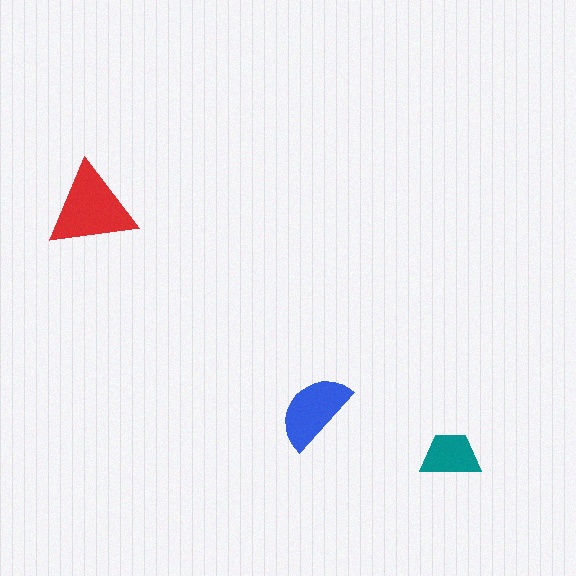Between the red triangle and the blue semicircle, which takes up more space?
The red triangle.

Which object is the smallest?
The teal trapezoid.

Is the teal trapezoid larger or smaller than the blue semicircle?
Smaller.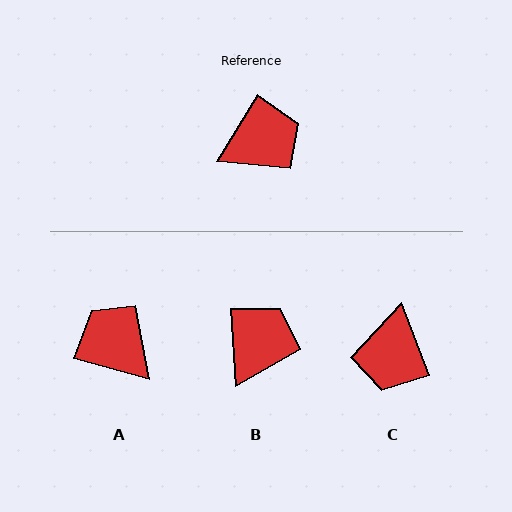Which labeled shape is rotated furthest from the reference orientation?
C, about 127 degrees away.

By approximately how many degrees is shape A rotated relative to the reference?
Approximately 106 degrees counter-clockwise.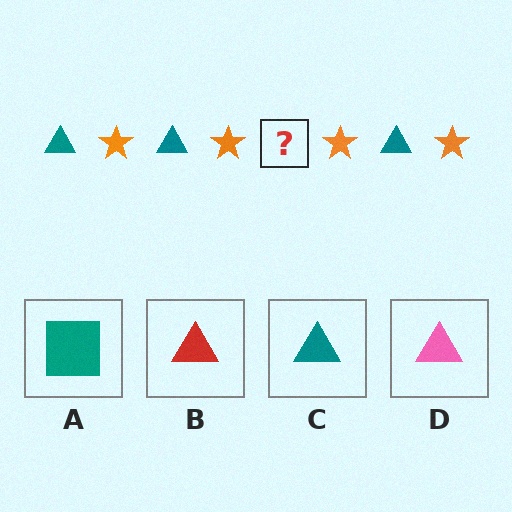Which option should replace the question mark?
Option C.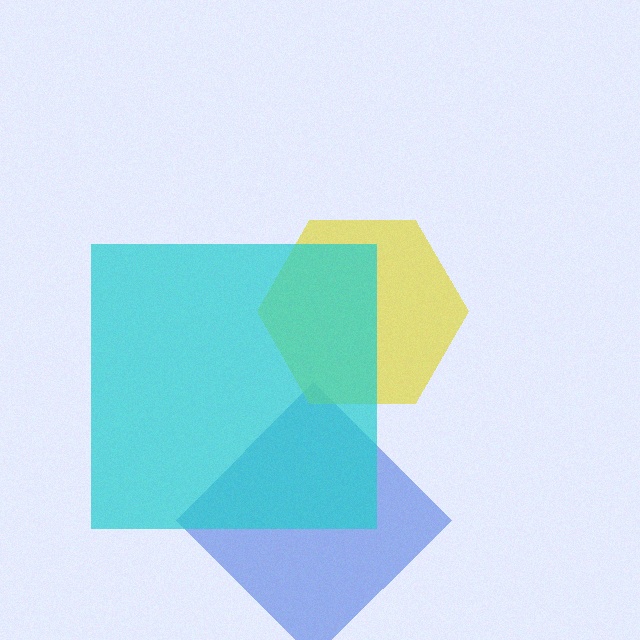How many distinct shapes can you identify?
There are 3 distinct shapes: a blue diamond, a yellow hexagon, a cyan square.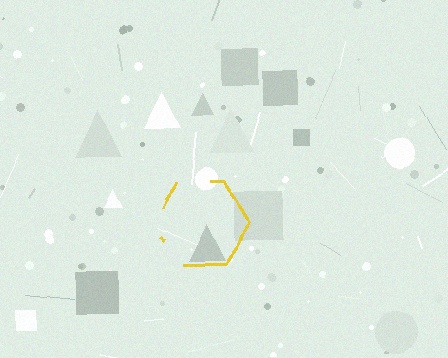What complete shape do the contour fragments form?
The contour fragments form a hexagon.